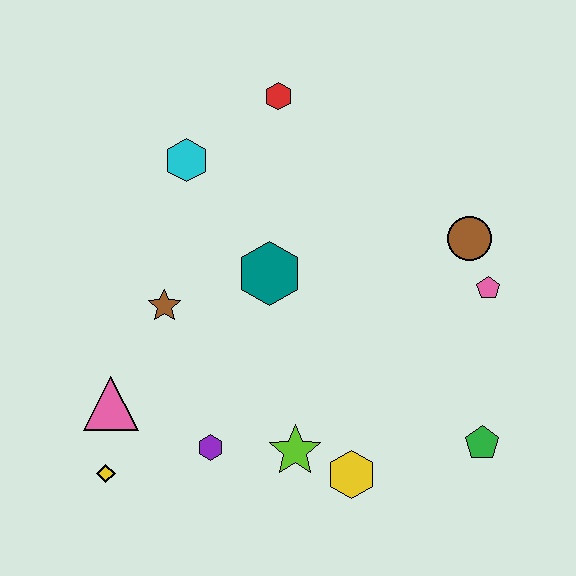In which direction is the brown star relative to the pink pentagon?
The brown star is to the left of the pink pentagon.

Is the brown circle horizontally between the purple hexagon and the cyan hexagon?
No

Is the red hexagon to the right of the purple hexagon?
Yes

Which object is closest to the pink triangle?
The yellow diamond is closest to the pink triangle.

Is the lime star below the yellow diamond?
No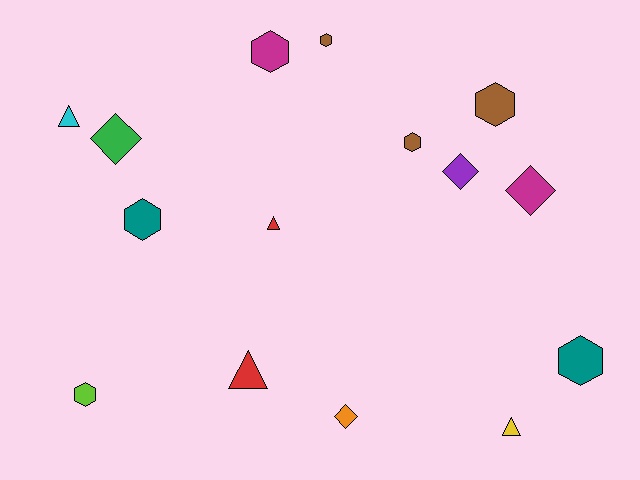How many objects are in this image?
There are 15 objects.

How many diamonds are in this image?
There are 4 diamonds.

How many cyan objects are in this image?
There is 1 cyan object.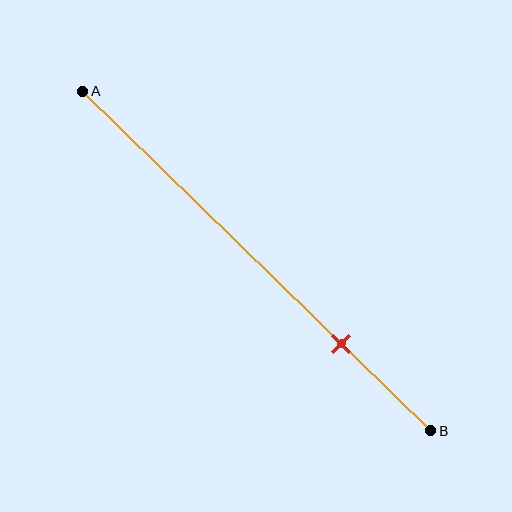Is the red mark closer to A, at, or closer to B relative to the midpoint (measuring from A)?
The red mark is closer to point B than the midpoint of segment AB.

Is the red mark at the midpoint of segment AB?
No, the mark is at about 75% from A, not at the 50% midpoint.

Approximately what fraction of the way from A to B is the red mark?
The red mark is approximately 75% of the way from A to B.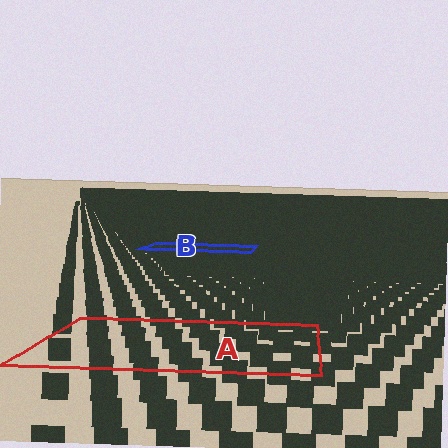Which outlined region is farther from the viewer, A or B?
Region B is farther from the viewer — the texture elements inside it appear smaller and more densely packed.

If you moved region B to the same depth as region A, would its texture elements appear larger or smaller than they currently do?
They would appear larger. At a closer depth, the same texture elements are projected at a bigger on-screen size.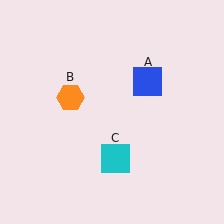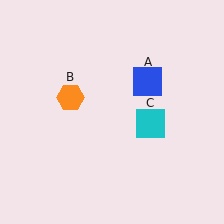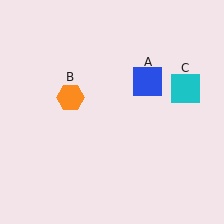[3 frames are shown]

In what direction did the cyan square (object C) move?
The cyan square (object C) moved up and to the right.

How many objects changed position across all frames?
1 object changed position: cyan square (object C).